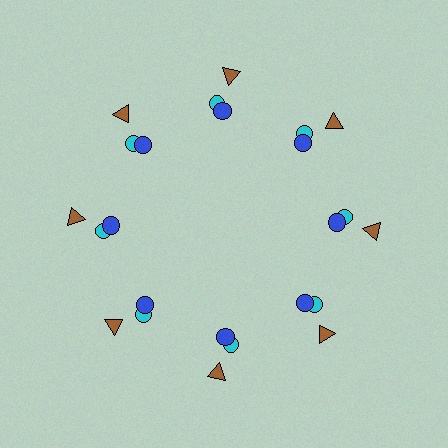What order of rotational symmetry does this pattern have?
This pattern has 8-fold rotational symmetry.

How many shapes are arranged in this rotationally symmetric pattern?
There are 24 shapes, arranged in 8 groups of 3.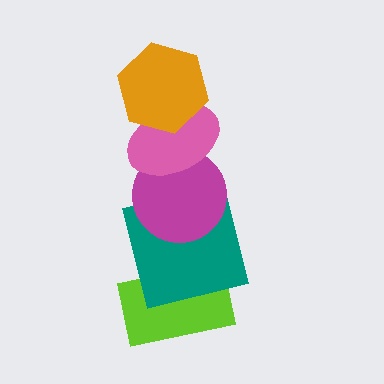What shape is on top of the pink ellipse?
The orange hexagon is on top of the pink ellipse.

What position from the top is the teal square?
The teal square is 4th from the top.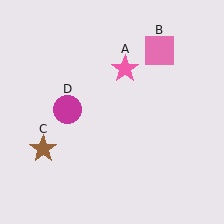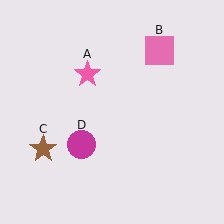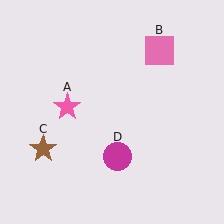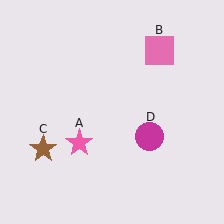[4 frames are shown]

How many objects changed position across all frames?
2 objects changed position: pink star (object A), magenta circle (object D).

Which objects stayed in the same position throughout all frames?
Pink square (object B) and brown star (object C) remained stationary.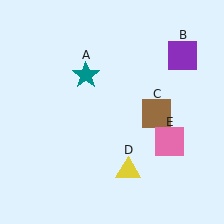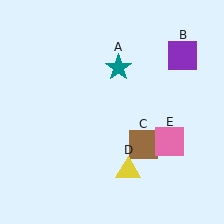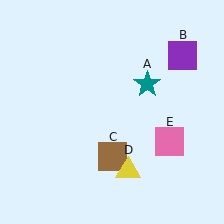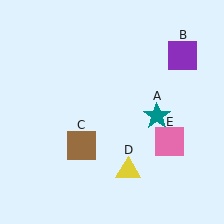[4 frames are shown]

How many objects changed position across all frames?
2 objects changed position: teal star (object A), brown square (object C).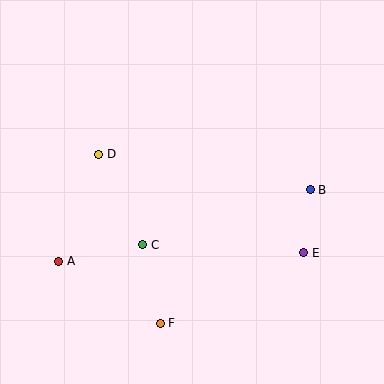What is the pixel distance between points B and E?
The distance between B and E is 63 pixels.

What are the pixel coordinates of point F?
Point F is at (160, 323).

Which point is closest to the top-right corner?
Point B is closest to the top-right corner.